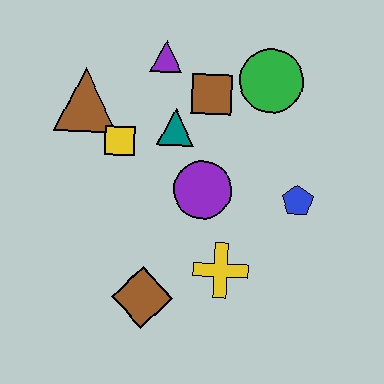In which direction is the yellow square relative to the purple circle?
The yellow square is to the left of the purple circle.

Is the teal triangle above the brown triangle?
No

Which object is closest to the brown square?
The teal triangle is closest to the brown square.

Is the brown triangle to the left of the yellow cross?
Yes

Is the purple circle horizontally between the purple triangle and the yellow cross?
Yes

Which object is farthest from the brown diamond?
The green circle is farthest from the brown diamond.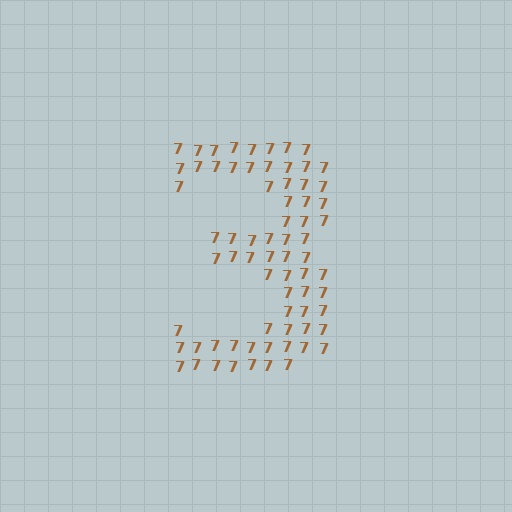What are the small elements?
The small elements are digit 7's.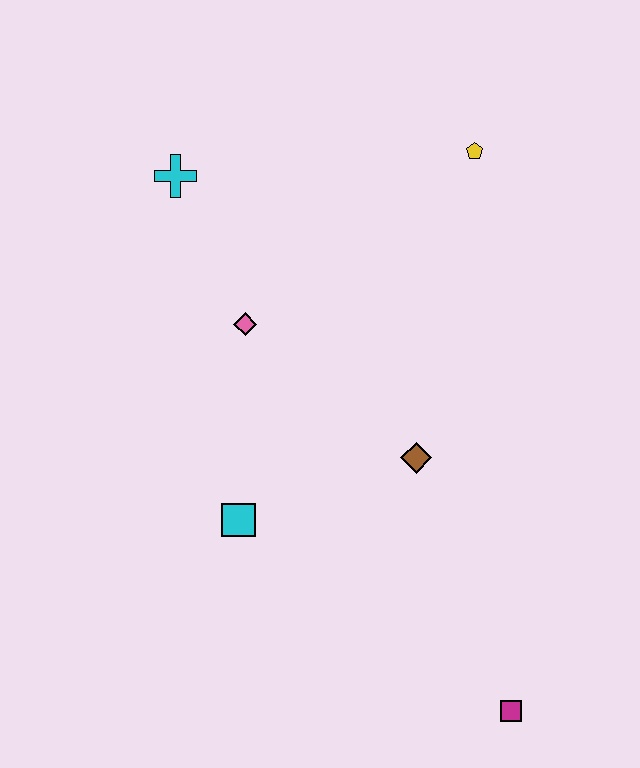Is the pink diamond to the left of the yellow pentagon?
Yes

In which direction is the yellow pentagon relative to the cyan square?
The yellow pentagon is above the cyan square.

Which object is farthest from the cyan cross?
The magenta square is farthest from the cyan cross.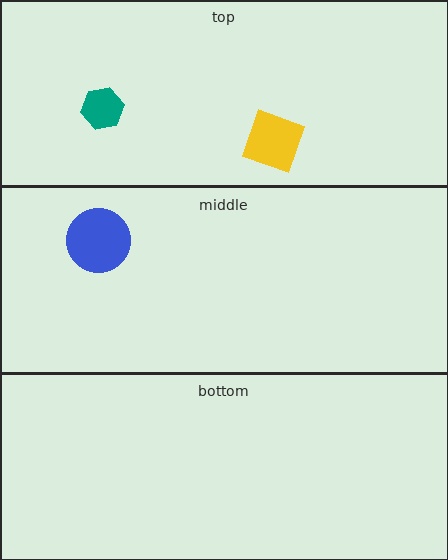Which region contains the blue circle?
The middle region.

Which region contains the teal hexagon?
The top region.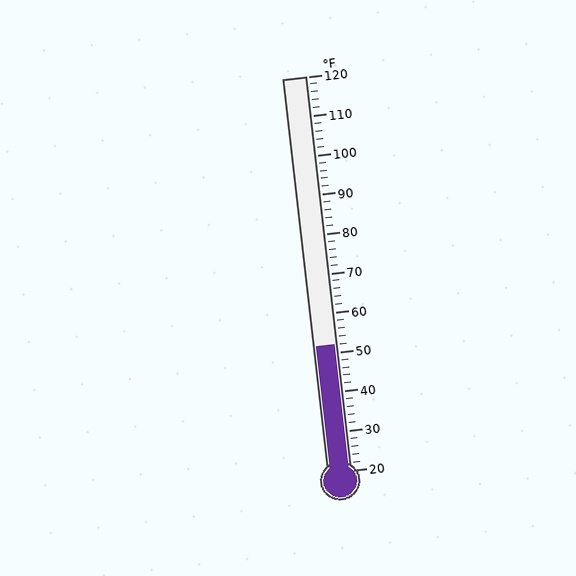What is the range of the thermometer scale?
The thermometer scale ranges from 20°F to 120°F.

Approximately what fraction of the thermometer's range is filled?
The thermometer is filled to approximately 30% of its range.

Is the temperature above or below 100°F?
The temperature is below 100°F.